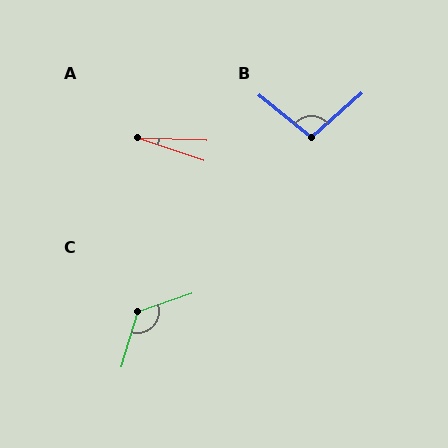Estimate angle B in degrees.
Approximately 100 degrees.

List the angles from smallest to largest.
A (16°), B (100°), C (126°).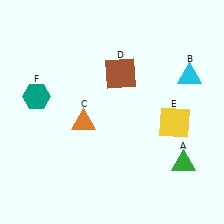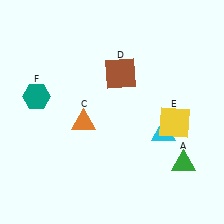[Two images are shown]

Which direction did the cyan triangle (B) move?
The cyan triangle (B) moved down.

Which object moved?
The cyan triangle (B) moved down.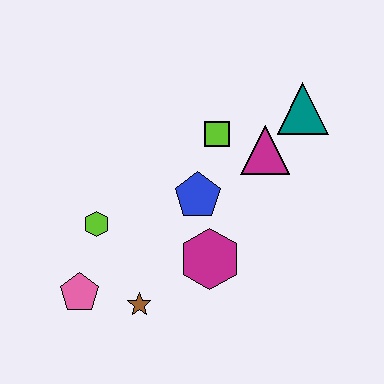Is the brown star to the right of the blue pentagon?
No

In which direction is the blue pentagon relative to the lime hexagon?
The blue pentagon is to the right of the lime hexagon.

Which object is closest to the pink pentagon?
The brown star is closest to the pink pentagon.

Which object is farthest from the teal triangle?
The pink pentagon is farthest from the teal triangle.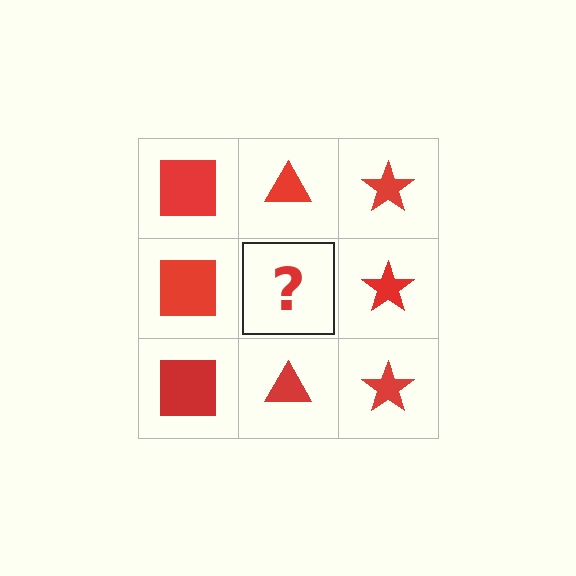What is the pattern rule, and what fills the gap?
The rule is that each column has a consistent shape. The gap should be filled with a red triangle.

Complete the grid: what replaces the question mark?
The question mark should be replaced with a red triangle.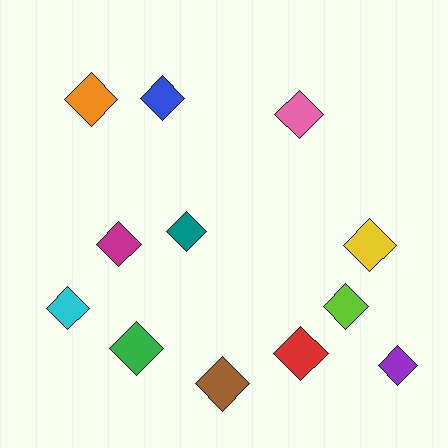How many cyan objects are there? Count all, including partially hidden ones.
There is 1 cyan object.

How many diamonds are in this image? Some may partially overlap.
There are 12 diamonds.